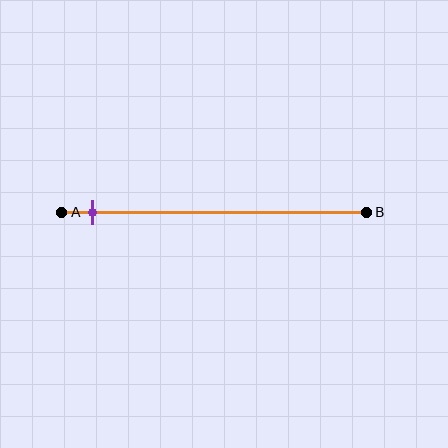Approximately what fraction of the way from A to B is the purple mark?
The purple mark is approximately 10% of the way from A to B.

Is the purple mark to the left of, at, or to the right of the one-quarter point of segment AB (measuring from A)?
The purple mark is to the left of the one-quarter point of segment AB.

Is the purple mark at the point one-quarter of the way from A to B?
No, the mark is at about 10% from A, not at the 25% one-quarter point.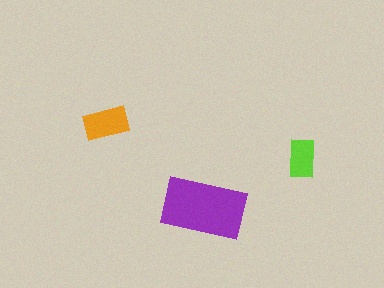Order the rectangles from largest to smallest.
the purple one, the orange one, the lime one.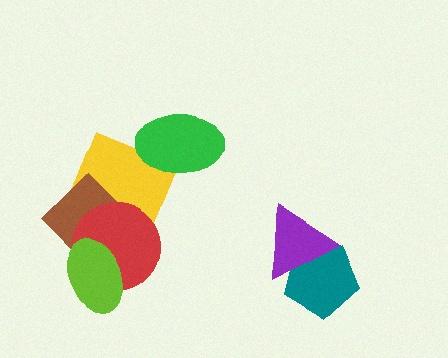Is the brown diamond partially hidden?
Yes, it is partially covered by another shape.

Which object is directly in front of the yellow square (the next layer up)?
The brown diamond is directly in front of the yellow square.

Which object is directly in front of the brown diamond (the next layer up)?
The red circle is directly in front of the brown diamond.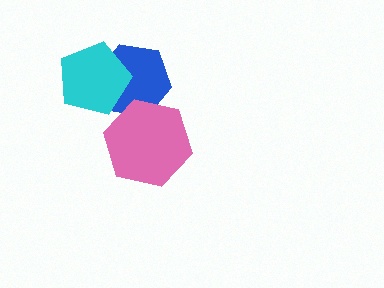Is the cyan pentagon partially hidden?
No, no other shape covers it.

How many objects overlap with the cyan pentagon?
1 object overlaps with the cyan pentagon.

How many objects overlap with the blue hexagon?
2 objects overlap with the blue hexagon.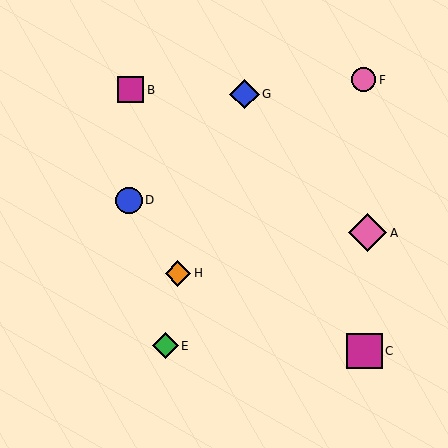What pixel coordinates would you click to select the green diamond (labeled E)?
Click at (165, 346) to select the green diamond E.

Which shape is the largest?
The pink diamond (labeled A) is the largest.